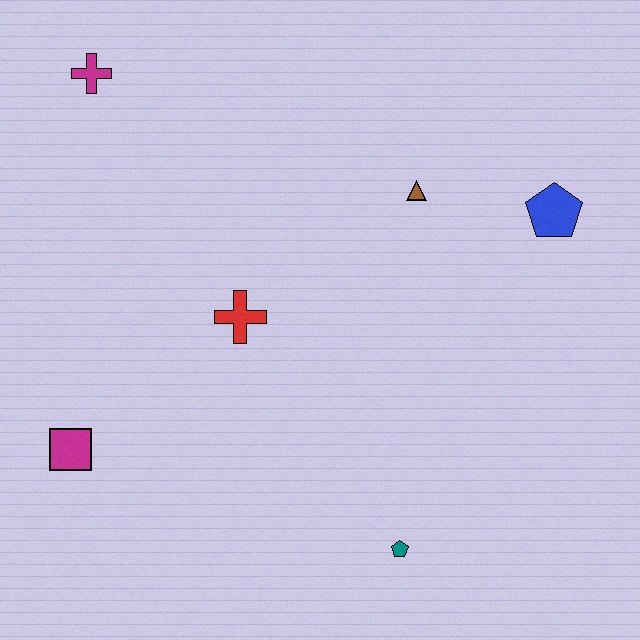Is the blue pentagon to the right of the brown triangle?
Yes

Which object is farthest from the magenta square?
The blue pentagon is farthest from the magenta square.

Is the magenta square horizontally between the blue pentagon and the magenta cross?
No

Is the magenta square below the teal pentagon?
No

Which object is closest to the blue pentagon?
The brown triangle is closest to the blue pentagon.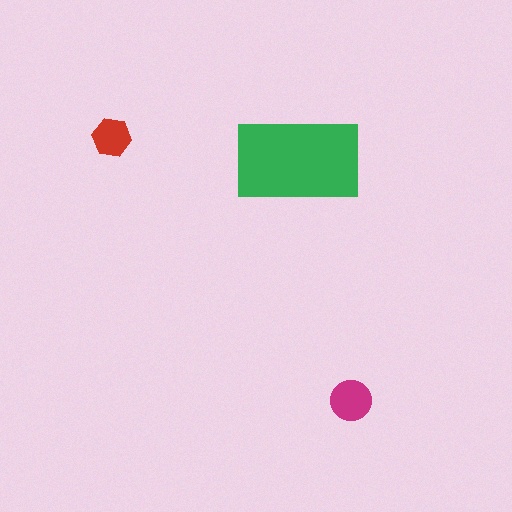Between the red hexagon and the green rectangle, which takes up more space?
The green rectangle.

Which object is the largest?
The green rectangle.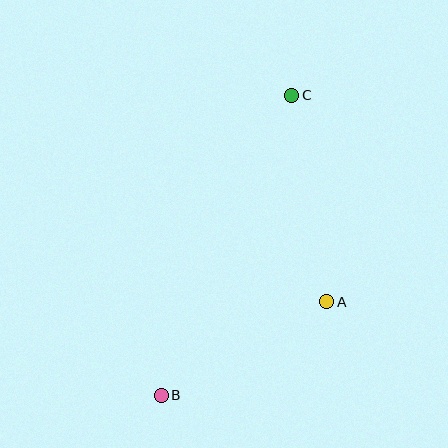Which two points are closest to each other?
Points A and B are closest to each other.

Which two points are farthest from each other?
Points B and C are farthest from each other.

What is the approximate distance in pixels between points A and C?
The distance between A and C is approximately 209 pixels.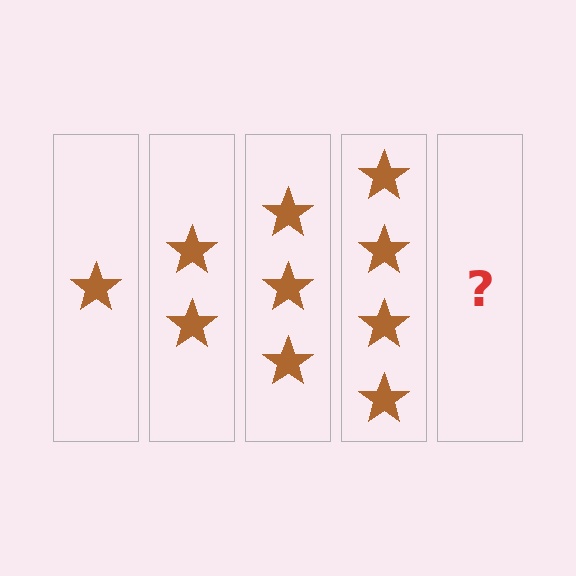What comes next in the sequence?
The next element should be 5 stars.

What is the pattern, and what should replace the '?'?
The pattern is that each step adds one more star. The '?' should be 5 stars.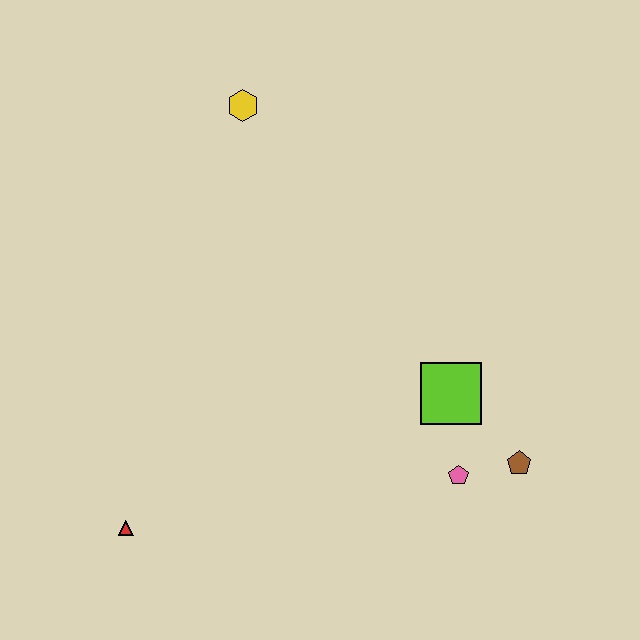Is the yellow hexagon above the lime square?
Yes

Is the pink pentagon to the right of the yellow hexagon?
Yes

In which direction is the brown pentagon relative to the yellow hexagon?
The brown pentagon is below the yellow hexagon.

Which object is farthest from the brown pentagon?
The yellow hexagon is farthest from the brown pentagon.